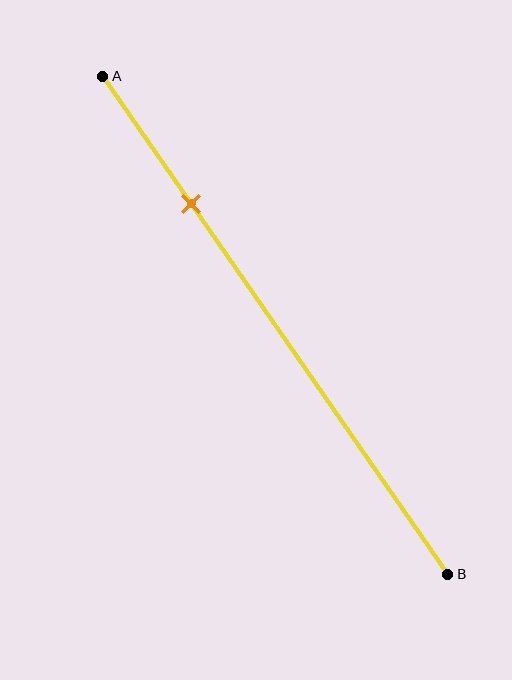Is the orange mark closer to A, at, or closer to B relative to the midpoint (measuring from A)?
The orange mark is closer to point A than the midpoint of segment AB.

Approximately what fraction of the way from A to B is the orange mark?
The orange mark is approximately 25% of the way from A to B.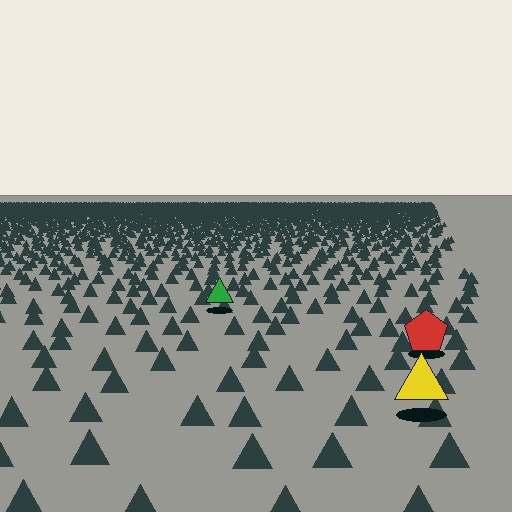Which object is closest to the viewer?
The yellow triangle is closest. The texture marks near it are larger and more spread out.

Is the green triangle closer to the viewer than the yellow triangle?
No. The yellow triangle is closer — you can tell from the texture gradient: the ground texture is coarser near it.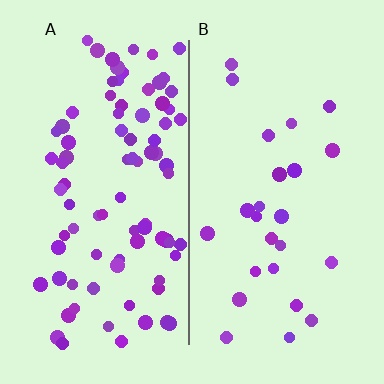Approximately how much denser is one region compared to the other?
Approximately 3.5× — region A over region B.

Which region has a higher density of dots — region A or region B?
A (the left).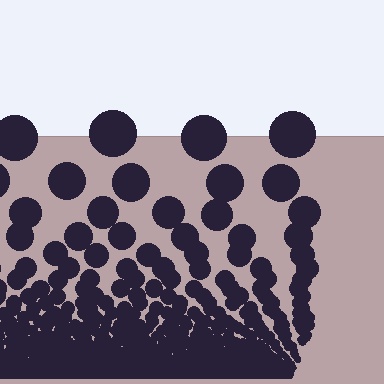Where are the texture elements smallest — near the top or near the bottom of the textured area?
Near the bottom.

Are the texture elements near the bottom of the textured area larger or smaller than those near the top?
Smaller. The gradient is inverted — elements near the bottom are smaller and denser.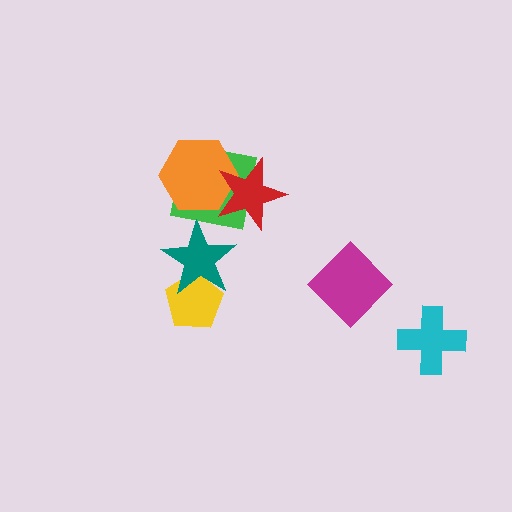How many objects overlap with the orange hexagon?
2 objects overlap with the orange hexagon.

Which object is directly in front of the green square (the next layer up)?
The orange hexagon is directly in front of the green square.